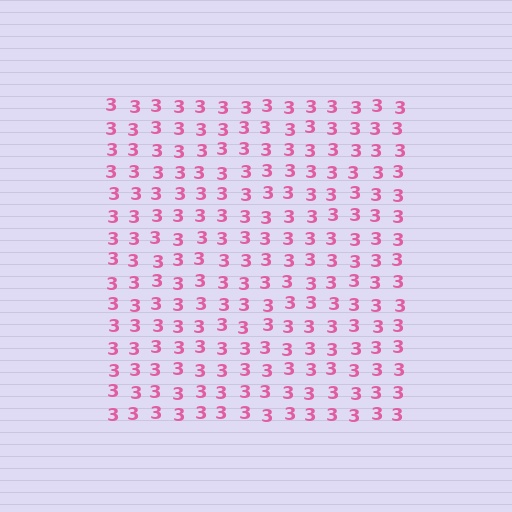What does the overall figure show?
The overall figure shows a square.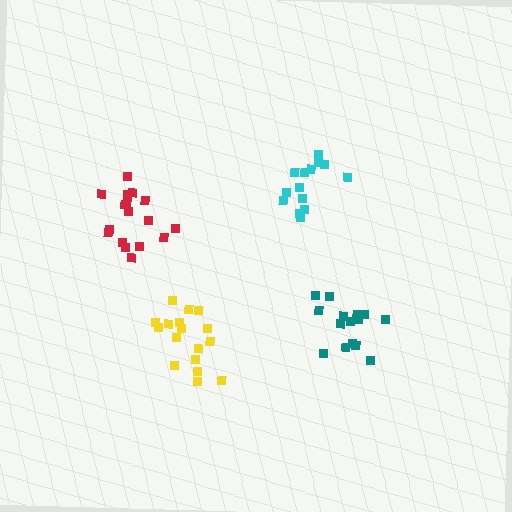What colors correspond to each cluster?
The clusters are colored: yellow, cyan, red, teal.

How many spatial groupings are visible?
There are 4 spatial groupings.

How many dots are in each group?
Group 1: 17 dots, Group 2: 14 dots, Group 3: 17 dots, Group 4: 16 dots (64 total).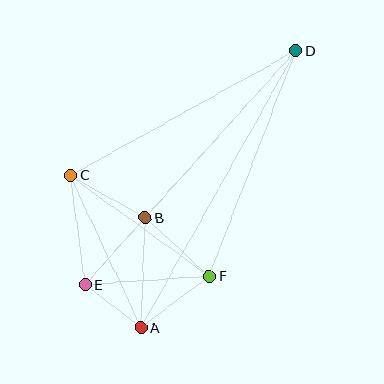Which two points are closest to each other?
Points A and E are closest to each other.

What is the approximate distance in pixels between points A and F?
The distance between A and F is approximately 86 pixels.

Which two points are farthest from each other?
Points A and D are farthest from each other.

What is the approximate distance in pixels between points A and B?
The distance between A and B is approximately 110 pixels.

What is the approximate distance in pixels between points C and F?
The distance between C and F is approximately 172 pixels.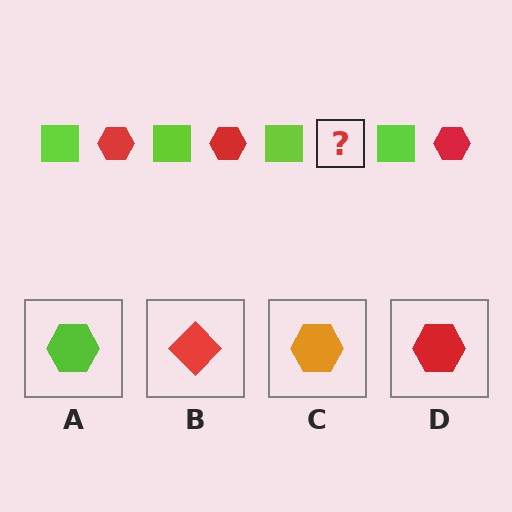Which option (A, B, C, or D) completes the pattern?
D.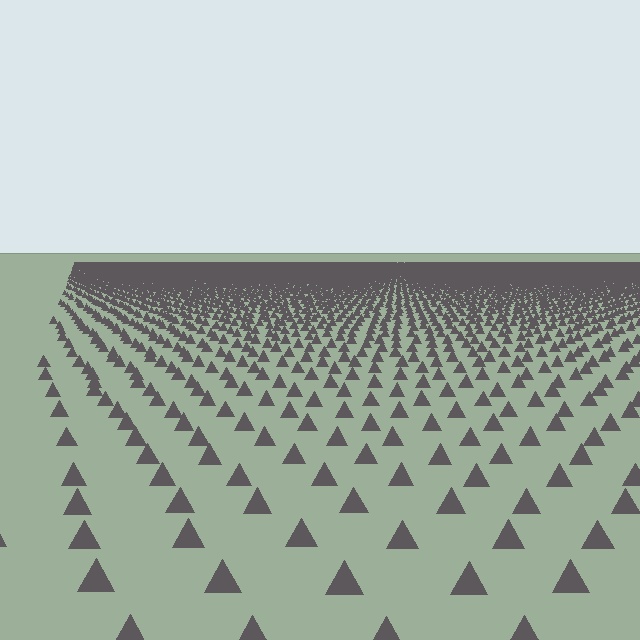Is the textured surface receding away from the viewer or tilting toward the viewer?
The surface is receding away from the viewer. Texture elements get smaller and denser toward the top.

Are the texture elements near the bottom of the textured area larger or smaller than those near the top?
Larger. Near the bottom, elements are closer to the viewer and appear at a bigger on-screen size.